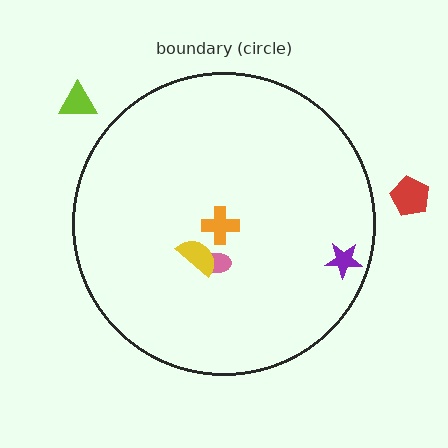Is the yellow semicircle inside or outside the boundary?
Inside.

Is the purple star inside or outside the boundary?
Inside.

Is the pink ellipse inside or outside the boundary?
Inside.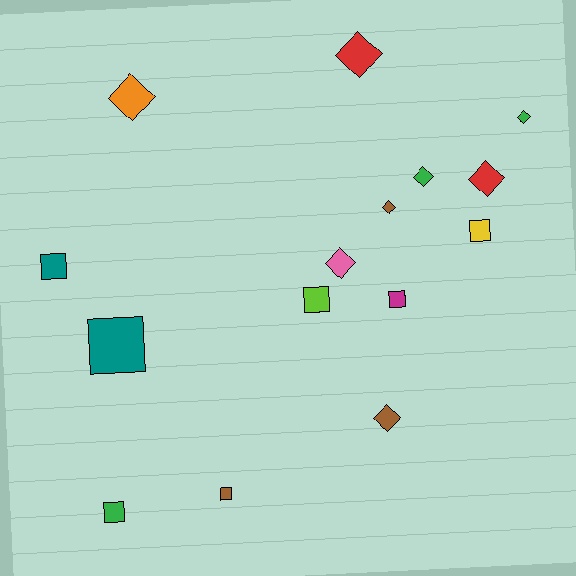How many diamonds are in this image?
There are 8 diamonds.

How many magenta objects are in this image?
There is 1 magenta object.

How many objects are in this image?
There are 15 objects.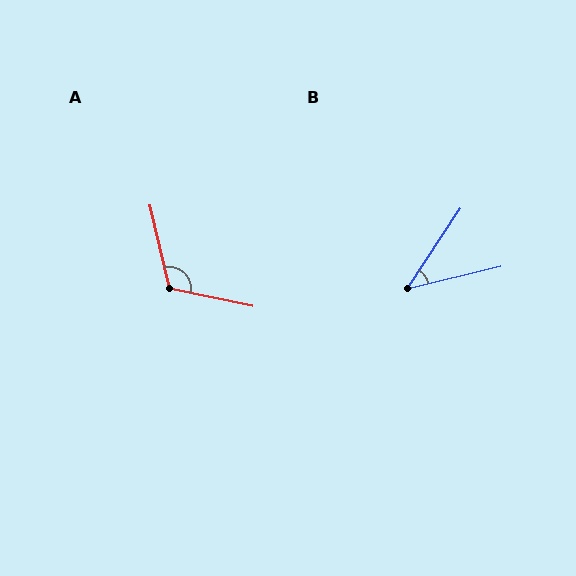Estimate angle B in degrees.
Approximately 43 degrees.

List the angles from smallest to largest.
B (43°), A (115°).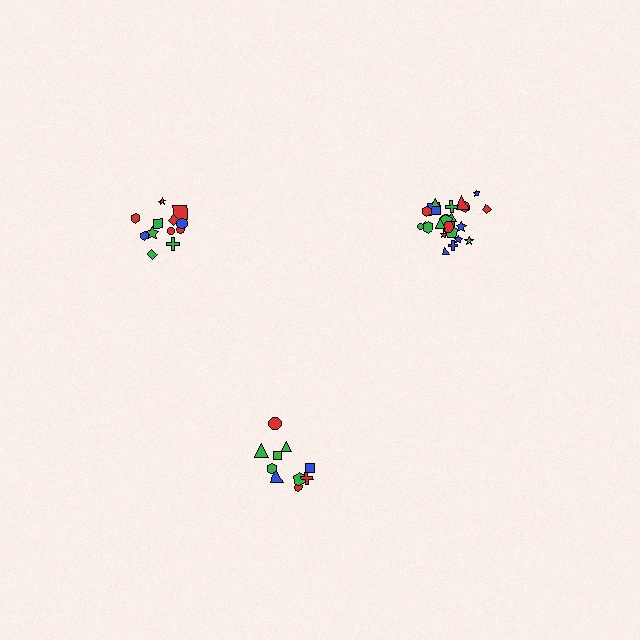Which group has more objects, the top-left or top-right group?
The top-right group.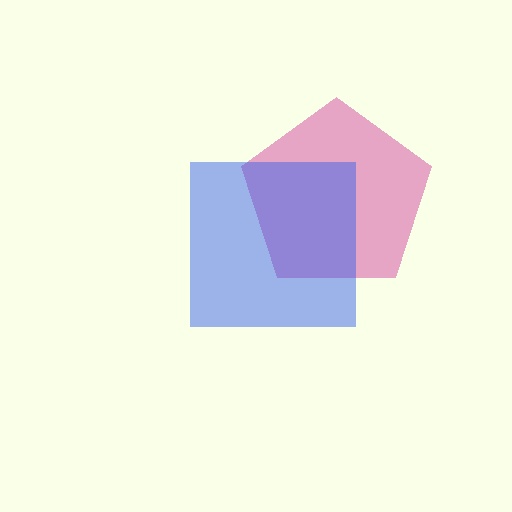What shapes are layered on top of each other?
The layered shapes are: a magenta pentagon, a blue square.